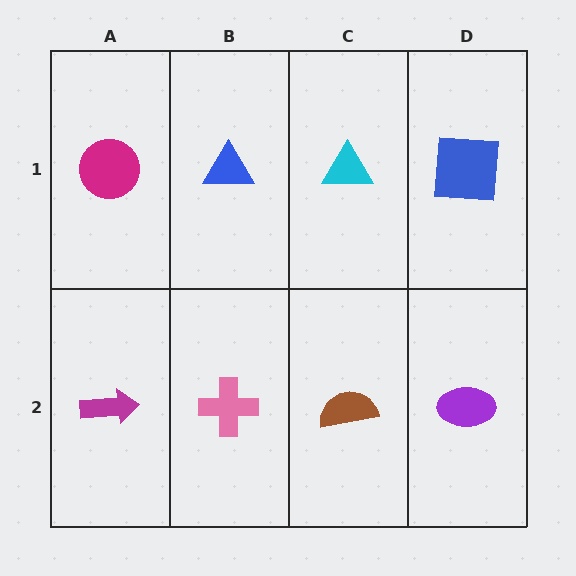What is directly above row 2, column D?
A blue square.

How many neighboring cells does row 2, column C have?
3.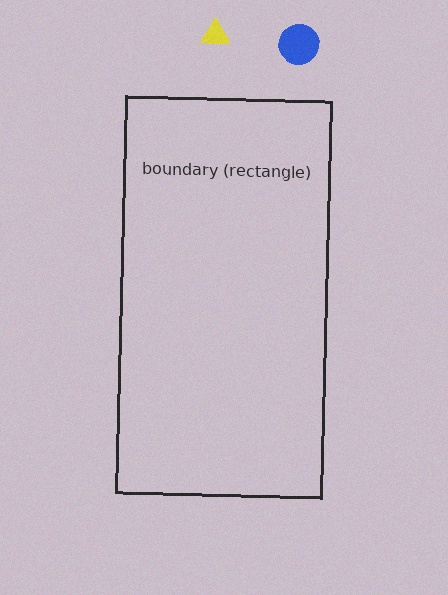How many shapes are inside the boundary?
0 inside, 2 outside.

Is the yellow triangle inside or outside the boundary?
Outside.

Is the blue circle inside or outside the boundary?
Outside.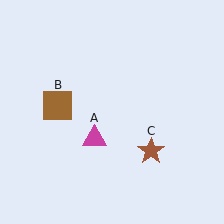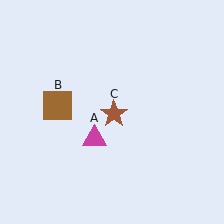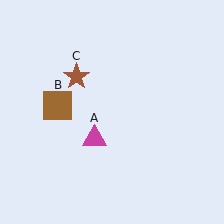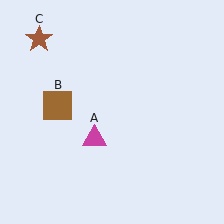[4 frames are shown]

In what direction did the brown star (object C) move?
The brown star (object C) moved up and to the left.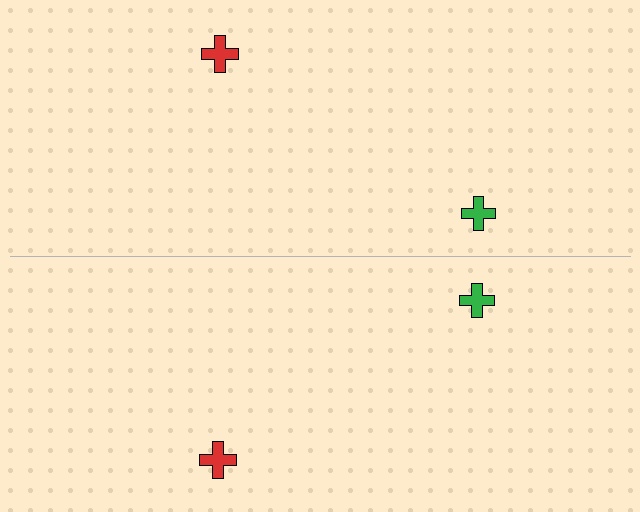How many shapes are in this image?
There are 4 shapes in this image.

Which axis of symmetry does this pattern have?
The pattern has a horizontal axis of symmetry running through the center of the image.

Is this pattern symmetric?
Yes, this pattern has bilateral (reflection) symmetry.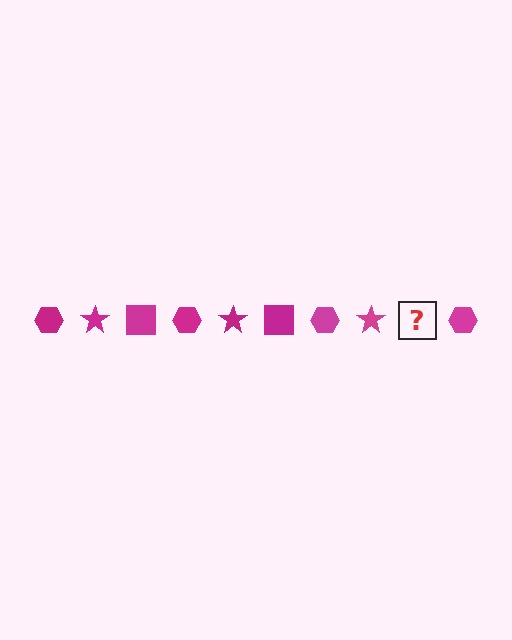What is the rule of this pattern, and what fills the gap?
The rule is that the pattern cycles through hexagon, star, square shapes in magenta. The gap should be filled with a magenta square.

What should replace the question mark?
The question mark should be replaced with a magenta square.